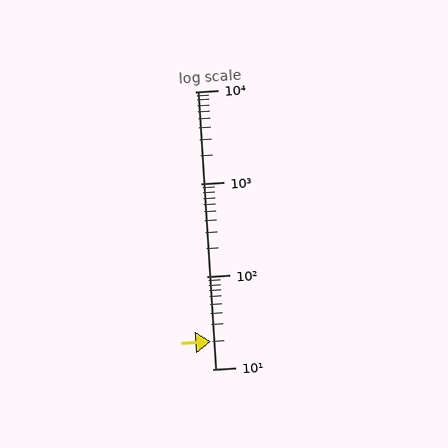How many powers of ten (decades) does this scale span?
The scale spans 3 decades, from 10 to 10000.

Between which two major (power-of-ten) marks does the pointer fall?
The pointer is between 10 and 100.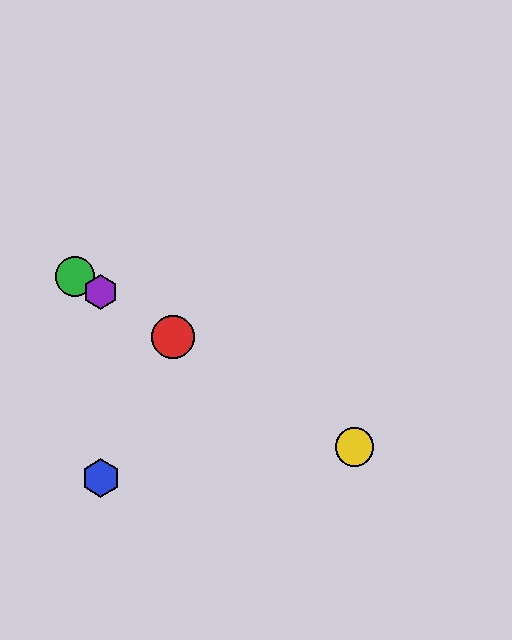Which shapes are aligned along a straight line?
The red circle, the green circle, the yellow circle, the purple hexagon are aligned along a straight line.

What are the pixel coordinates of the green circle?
The green circle is at (75, 277).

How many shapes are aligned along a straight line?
4 shapes (the red circle, the green circle, the yellow circle, the purple hexagon) are aligned along a straight line.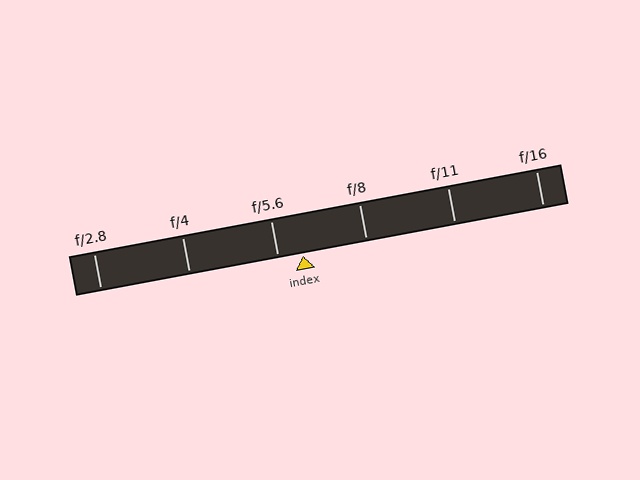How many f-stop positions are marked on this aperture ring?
There are 6 f-stop positions marked.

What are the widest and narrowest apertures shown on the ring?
The widest aperture shown is f/2.8 and the narrowest is f/16.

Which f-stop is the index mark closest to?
The index mark is closest to f/5.6.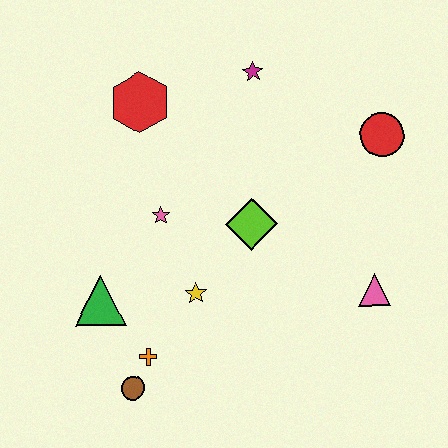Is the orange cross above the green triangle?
No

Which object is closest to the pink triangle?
The lime diamond is closest to the pink triangle.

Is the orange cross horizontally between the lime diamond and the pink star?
No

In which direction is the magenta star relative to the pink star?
The magenta star is above the pink star.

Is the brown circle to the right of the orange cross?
No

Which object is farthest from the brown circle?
The red circle is farthest from the brown circle.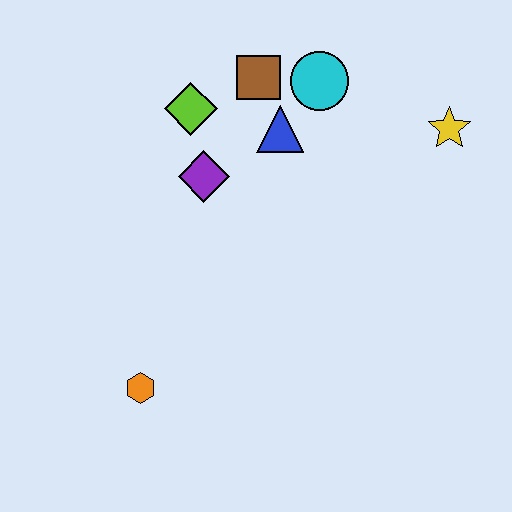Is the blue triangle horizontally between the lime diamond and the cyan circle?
Yes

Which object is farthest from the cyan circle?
The orange hexagon is farthest from the cyan circle.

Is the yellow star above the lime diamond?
No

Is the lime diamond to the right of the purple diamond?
No